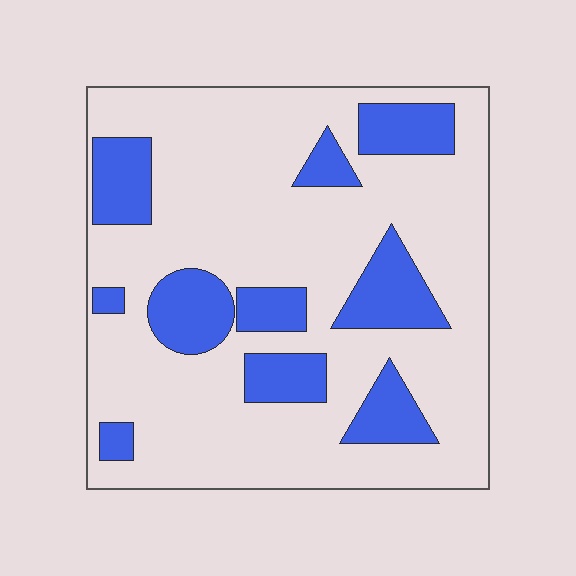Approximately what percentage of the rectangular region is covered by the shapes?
Approximately 25%.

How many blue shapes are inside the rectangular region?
10.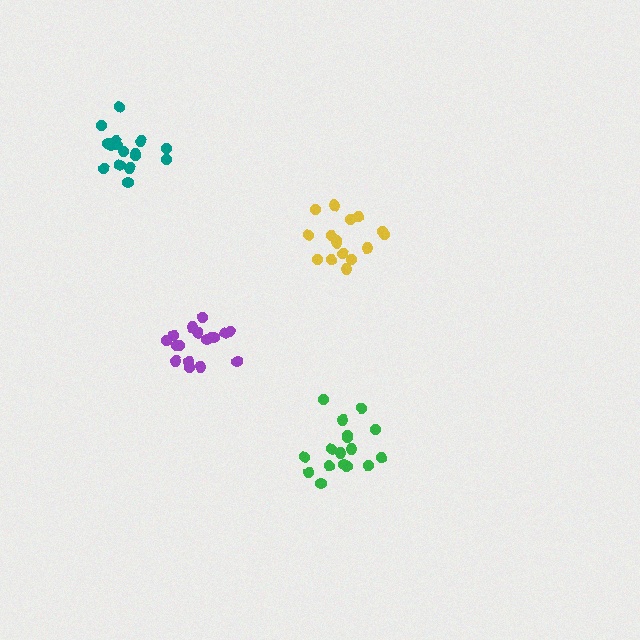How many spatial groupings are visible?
There are 4 spatial groupings.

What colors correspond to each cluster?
The clusters are colored: purple, yellow, green, teal.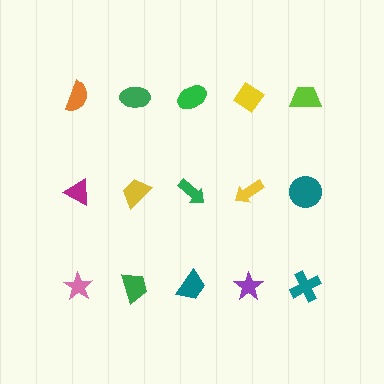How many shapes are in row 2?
5 shapes.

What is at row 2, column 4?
A yellow arrow.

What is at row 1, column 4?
A yellow diamond.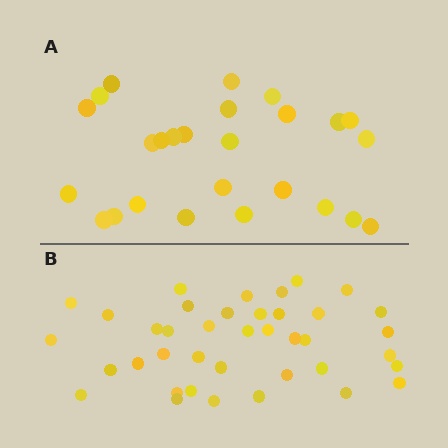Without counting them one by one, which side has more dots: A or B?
Region B (the bottom region) has more dots.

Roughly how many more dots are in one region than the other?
Region B has approximately 15 more dots than region A.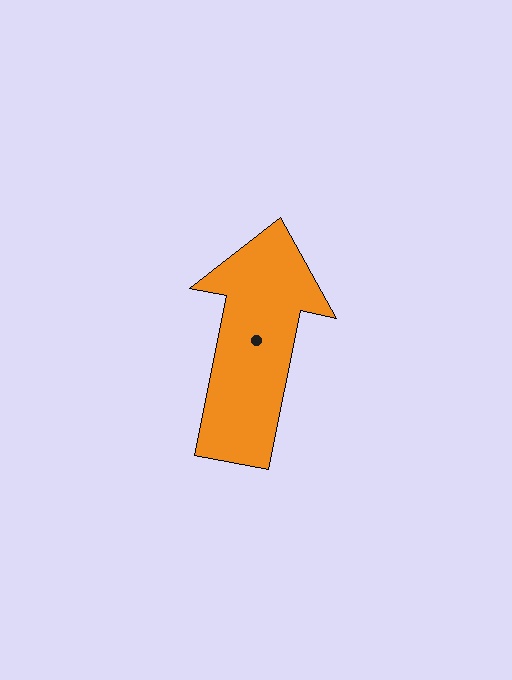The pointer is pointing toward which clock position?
Roughly 12 o'clock.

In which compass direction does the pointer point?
North.